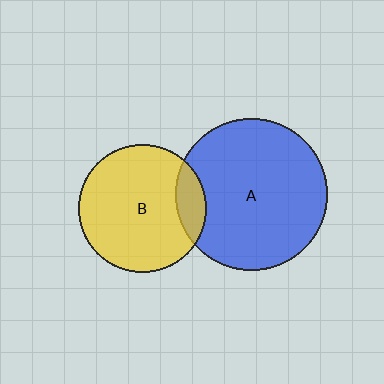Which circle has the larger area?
Circle A (blue).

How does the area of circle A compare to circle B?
Approximately 1.4 times.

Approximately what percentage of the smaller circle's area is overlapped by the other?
Approximately 15%.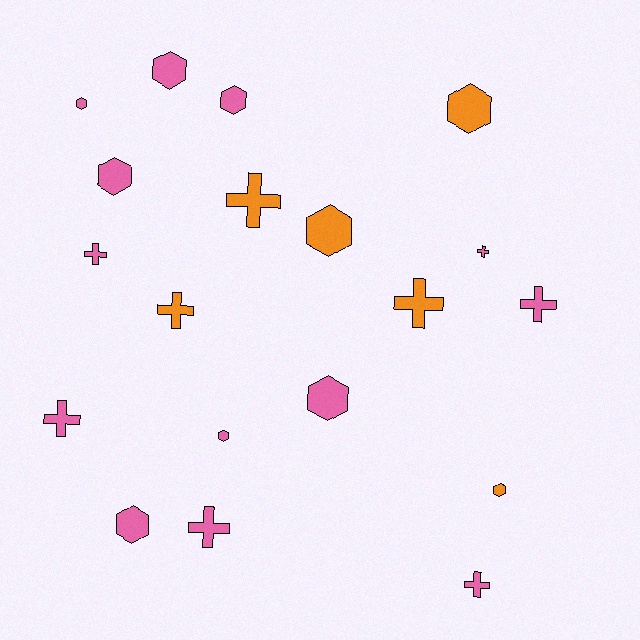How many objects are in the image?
There are 19 objects.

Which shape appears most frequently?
Hexagon, with 10 objects.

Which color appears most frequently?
Pink, with 13 objects.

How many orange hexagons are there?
There are 3 orange hexagons.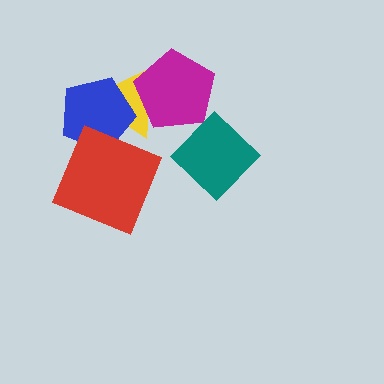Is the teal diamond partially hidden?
No, no other shape covers it.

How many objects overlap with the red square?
1 object overlaps with the red square.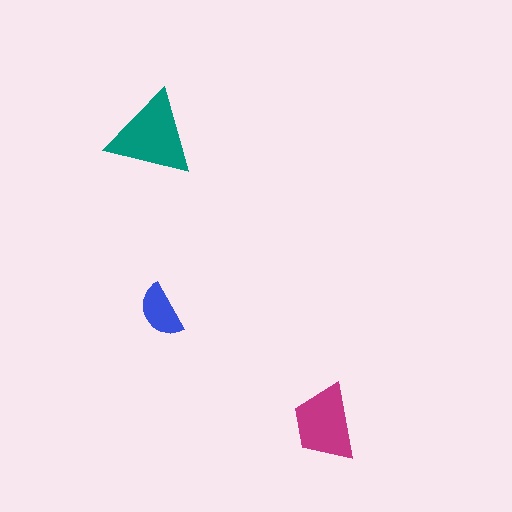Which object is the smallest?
The blue semicircle.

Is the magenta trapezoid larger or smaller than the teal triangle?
Smaller.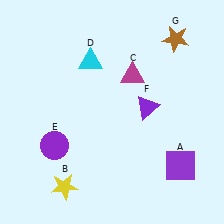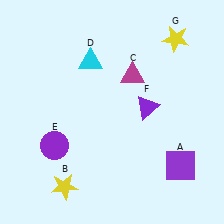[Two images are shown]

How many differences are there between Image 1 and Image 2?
There is 1 difference between the two images.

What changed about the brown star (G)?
In Image 1, G is brown. In Image 2, it changed to yellow.